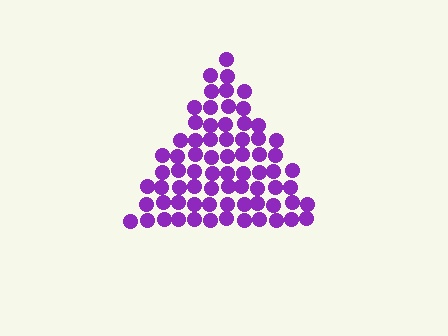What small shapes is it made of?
It is made of small circles.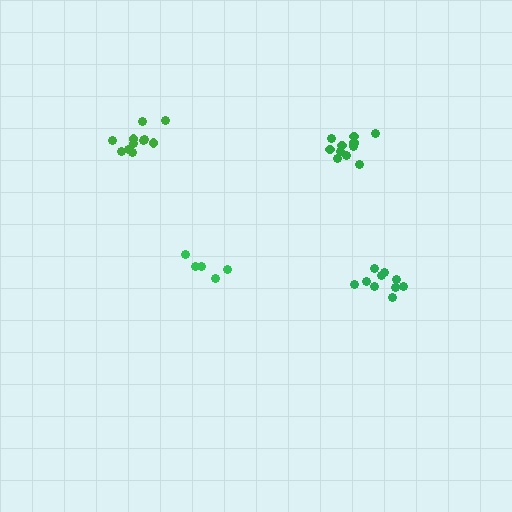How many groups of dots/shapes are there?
There are 4 groups.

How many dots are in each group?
Group 1: 10 dots, Group 2: 11 dots, Group 3: 5 dots, Group 4: 11 dots (37 total).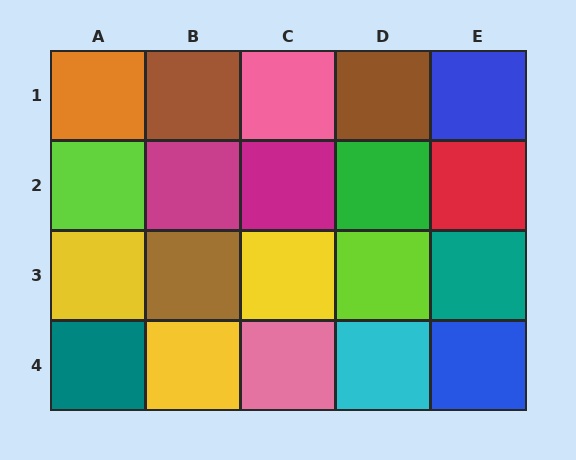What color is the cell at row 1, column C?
Pink.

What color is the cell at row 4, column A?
Teal.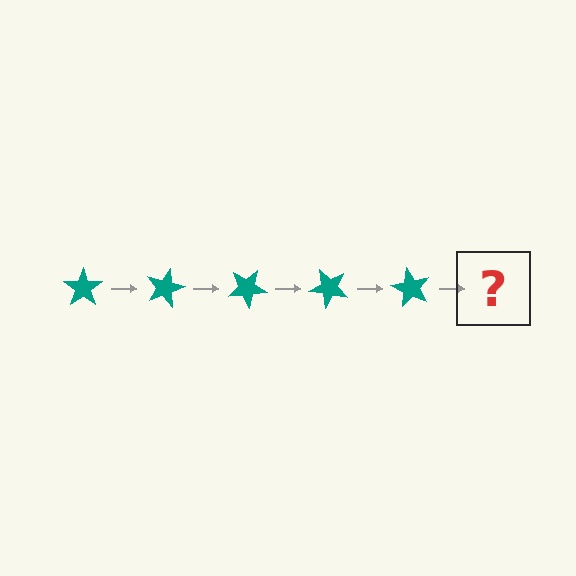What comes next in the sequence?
The next element should be a teal star rotated 75 degrees.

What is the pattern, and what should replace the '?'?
The pattern is that the star rotates 15 degrees each step. The '?' should be a teal star rotated 75 degrees.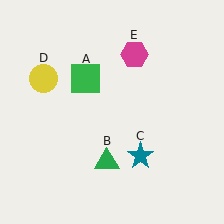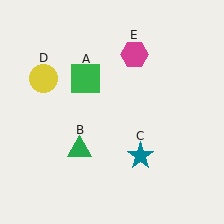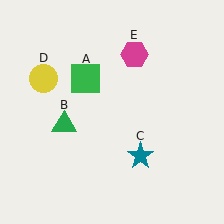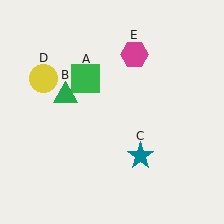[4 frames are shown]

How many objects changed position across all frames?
1 object changed position: green triangle (object B).